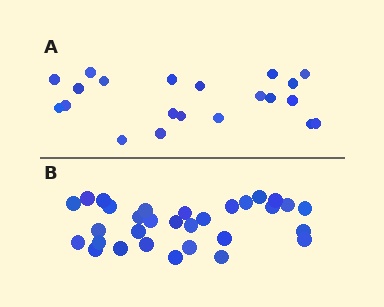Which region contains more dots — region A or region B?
Region B (the bottom region) has more dots.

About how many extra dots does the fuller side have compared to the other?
Region B has roughly 10 or so more dots than region A.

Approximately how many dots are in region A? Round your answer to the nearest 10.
About 20 dots. (The exact count is 21, which rounds to 20.)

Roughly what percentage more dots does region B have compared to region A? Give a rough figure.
About 50% more.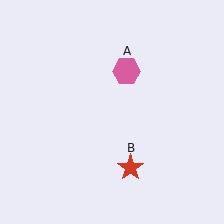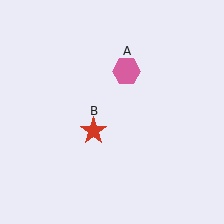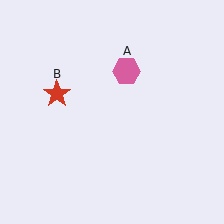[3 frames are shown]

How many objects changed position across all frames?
1 object changed position: red star (object B).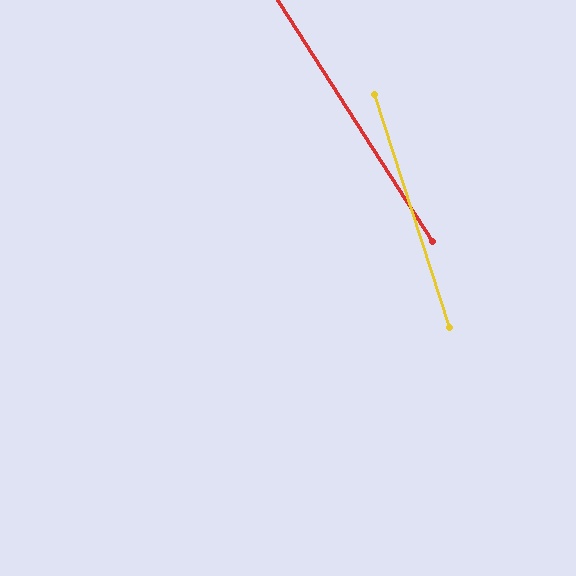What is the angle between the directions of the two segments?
Approximately 15 degrees.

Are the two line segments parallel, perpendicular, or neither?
Neither parallel nor perpendicular — they differ by about 15°.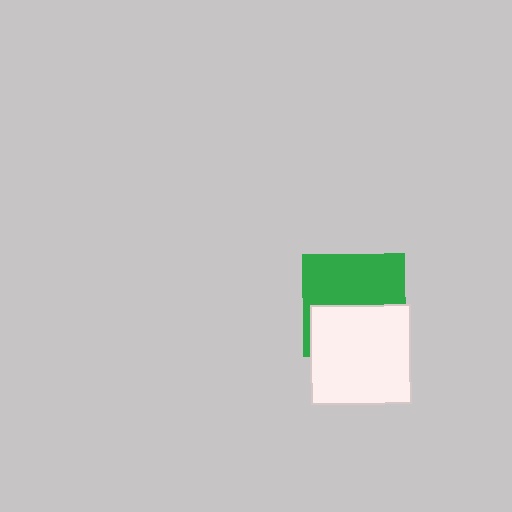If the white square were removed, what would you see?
You would see the complete green square.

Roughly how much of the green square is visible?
About half of it is visible (roughly 53%).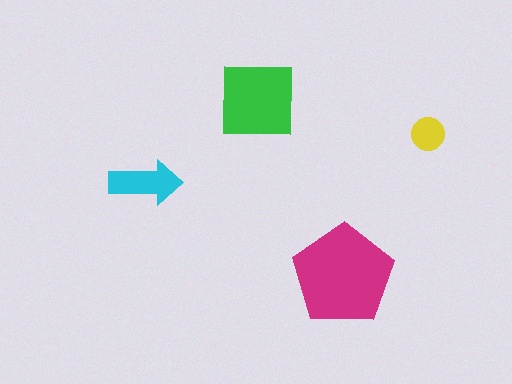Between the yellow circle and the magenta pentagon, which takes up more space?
The magenta pentagon.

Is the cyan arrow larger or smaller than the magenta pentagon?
Smaller.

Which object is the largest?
The magenta pentagon.